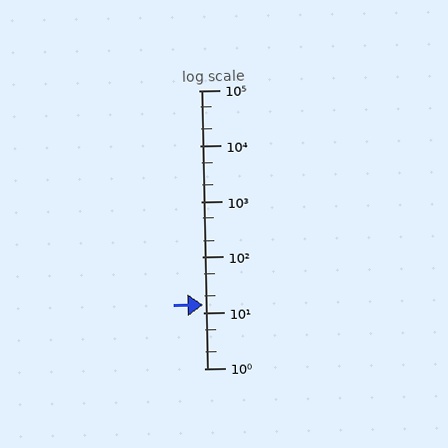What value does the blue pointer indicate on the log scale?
The pointer indicates approximately 14.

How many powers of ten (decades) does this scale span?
The scale spans 5 decades, from 1 to 100000.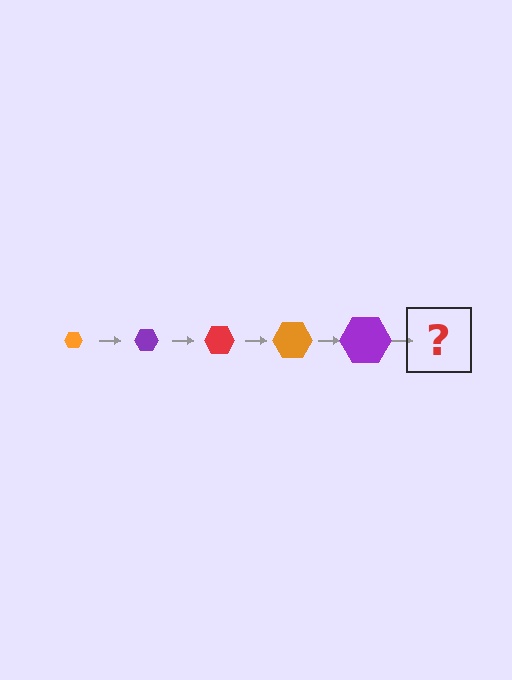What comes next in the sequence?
The next element should be a red hexagon, larger than the previous one.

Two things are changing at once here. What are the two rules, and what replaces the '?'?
The two rules are that the hexagon grows larger each step and the color cycles through orange, purple, and red. The '?' should be a red hexagon, larger than the previous one.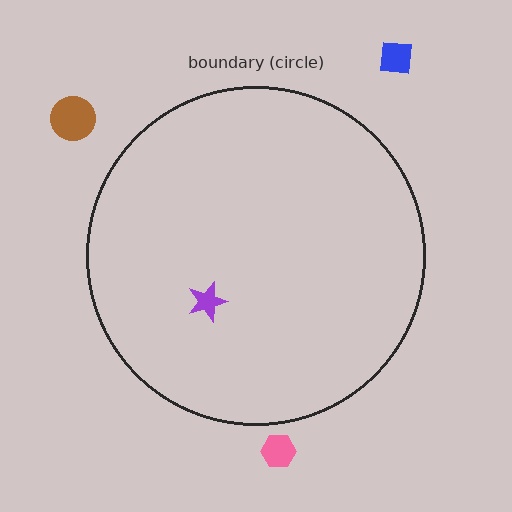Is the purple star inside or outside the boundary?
Inside.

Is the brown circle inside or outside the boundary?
Outside.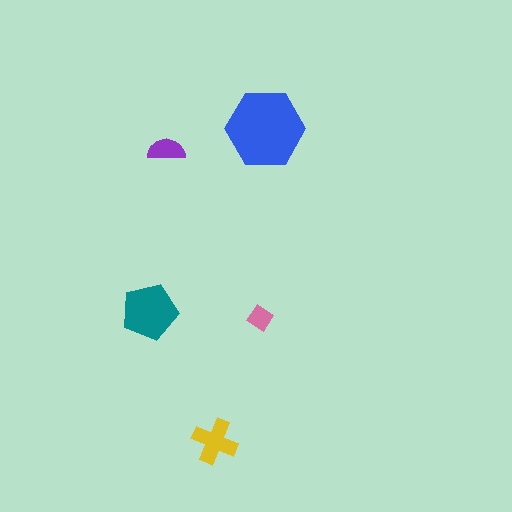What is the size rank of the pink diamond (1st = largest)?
5th.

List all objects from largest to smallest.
The blue hexagon, the teal pentagon, the yellow cross, the purple semicircle, the pink diamond.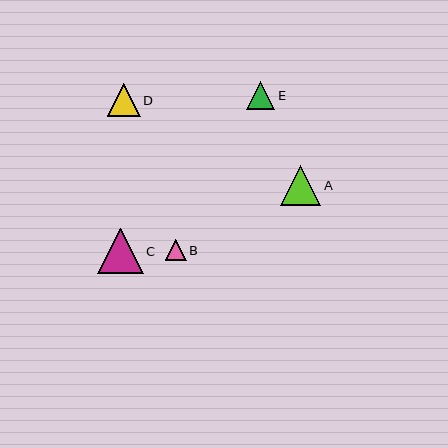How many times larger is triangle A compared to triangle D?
Triangle A is approximately 1.2 times the size of triangle D.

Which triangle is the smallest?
Triangle B is the smallest with a size of approximately 21 pixels.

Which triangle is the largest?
Triangle C is the largest with a size of approximately 45 pixels.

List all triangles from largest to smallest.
From largest to smallest: C, A, D, E, B.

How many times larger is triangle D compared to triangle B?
Triangle D is approximately 1.6 times the size of triangle B.